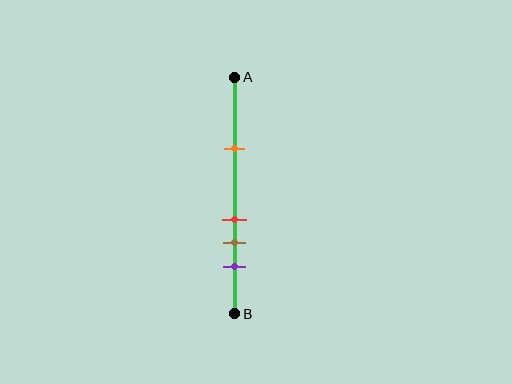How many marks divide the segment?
There are 4 marks dividing the segment.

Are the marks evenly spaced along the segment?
No, the marks are not evenly spaced.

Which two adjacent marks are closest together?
The red and brown marks are the closest adjacent pair.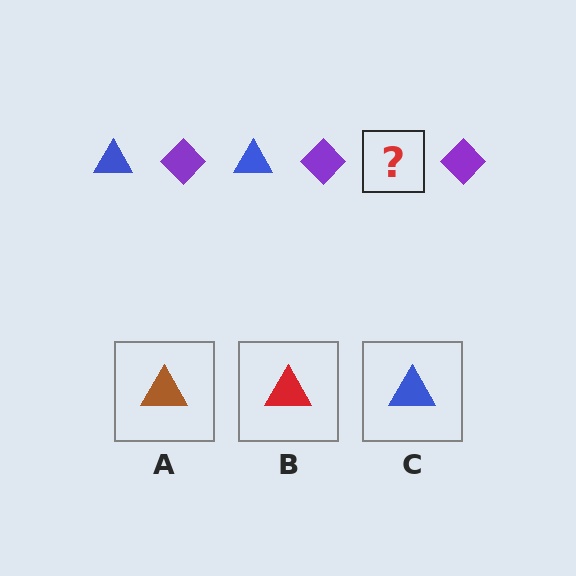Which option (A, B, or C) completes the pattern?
C.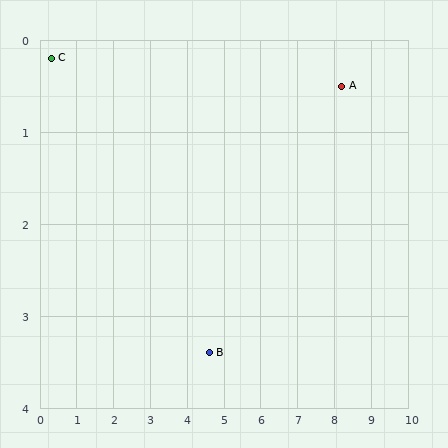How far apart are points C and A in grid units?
Points C and A are about 7.9 grid units apart.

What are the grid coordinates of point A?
Point A is at approximately (8.2, 0.5).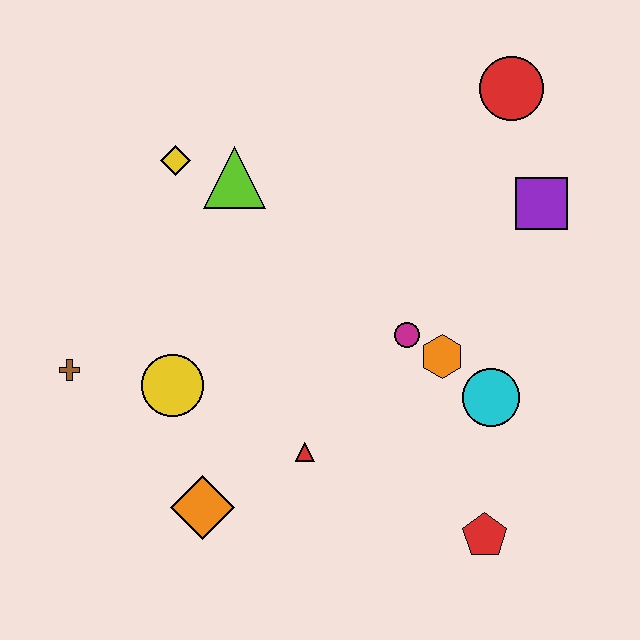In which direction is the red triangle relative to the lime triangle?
The red triangle is below the lime triangle.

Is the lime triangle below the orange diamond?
No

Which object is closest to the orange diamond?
The red triangle is closest to the orange diamond.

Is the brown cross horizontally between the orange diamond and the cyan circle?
No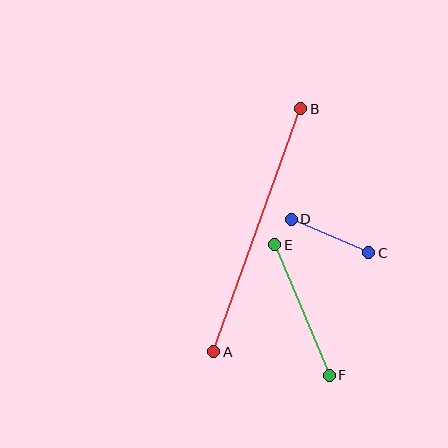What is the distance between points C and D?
The distance is approximately 84 pixels.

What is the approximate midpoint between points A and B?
The midpoint is at approximately (257, 230) pixels.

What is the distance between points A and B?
The distance is approximately 258 pixels.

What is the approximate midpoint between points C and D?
The midpoint is at approximately (330, 236) pixels.